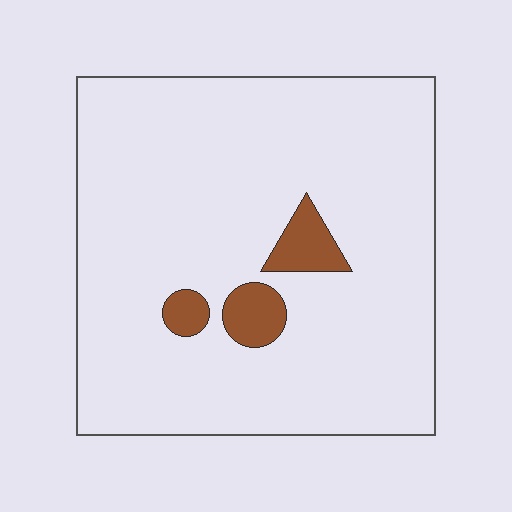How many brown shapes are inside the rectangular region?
3.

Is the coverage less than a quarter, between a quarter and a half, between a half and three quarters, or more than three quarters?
Less than a quarter.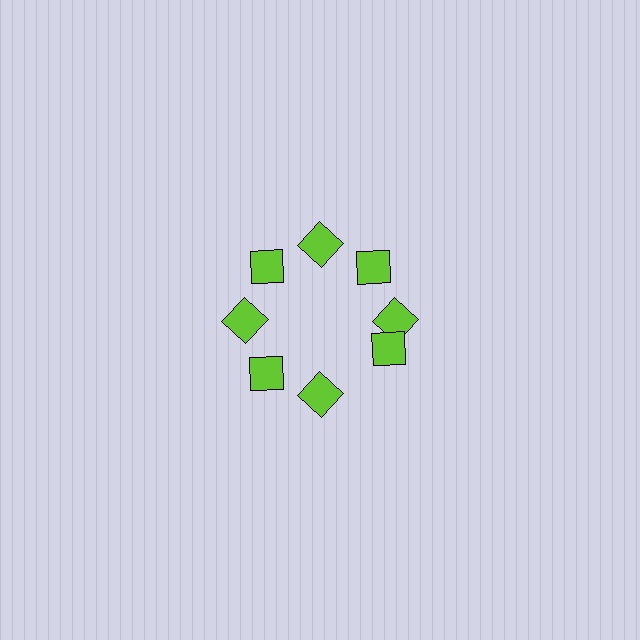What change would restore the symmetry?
The symmetry would be restored by rotating it back into even spacing with its neighbors so that all 8 diamonds sit at equal angles and equal distance from the center.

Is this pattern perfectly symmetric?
No. The 8 lime diamonds are arranged in a ring, but one element near the 4 o'clock position is rotated out of alignment along the ring, breaking the 8-fold rotational symmetry.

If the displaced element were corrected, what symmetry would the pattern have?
It would have 8-fold rotational symmetry — the pattern would map onto itself every 45 degrees.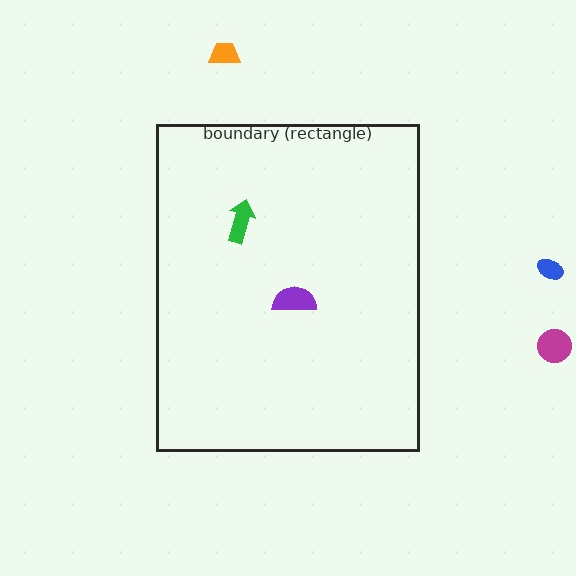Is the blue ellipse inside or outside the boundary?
Outside.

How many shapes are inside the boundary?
2 inside, 3 outside.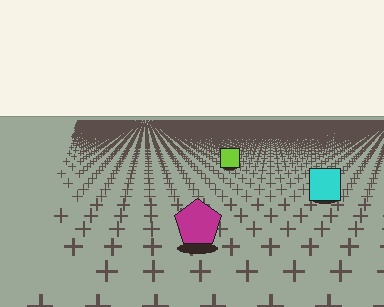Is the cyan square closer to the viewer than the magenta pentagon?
No. The magenta pentagon is closer — you can tell from the texture gradient: the ground texture is coarser near it.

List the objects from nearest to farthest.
From nearest to farthest: the magenta pentagon, the cyan square, the lime square.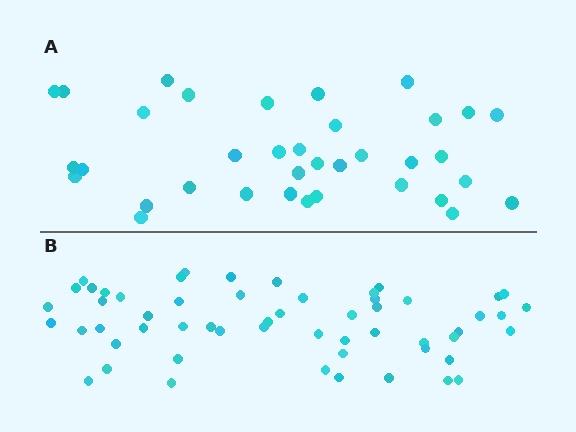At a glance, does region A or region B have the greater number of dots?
Region B (the bottom region) has more dots.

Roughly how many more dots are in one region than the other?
Region B has approximately 20 more dots than region A.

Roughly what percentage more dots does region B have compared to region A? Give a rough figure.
About 55% more.